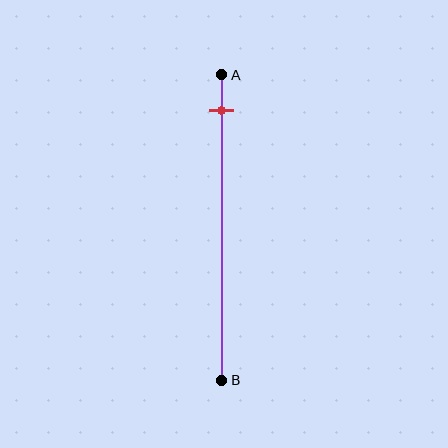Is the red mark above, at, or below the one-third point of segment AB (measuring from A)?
The red mark is above the one-third point of segment AB.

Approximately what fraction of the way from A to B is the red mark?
The red mark is approximately 10% of the way from A to B.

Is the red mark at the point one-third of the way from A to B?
No, the mark is at about 10% from A, not at the 33% one-third point.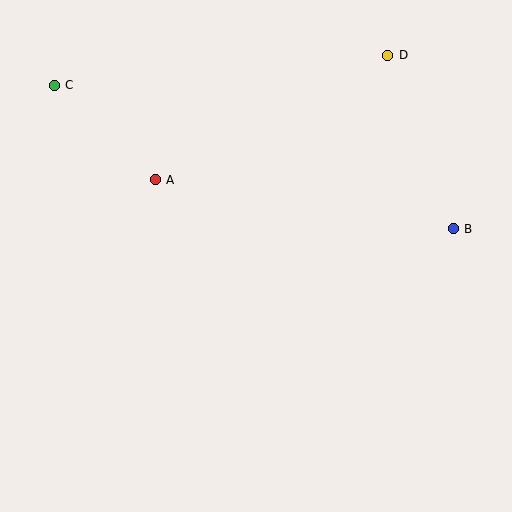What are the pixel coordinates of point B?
Point B is at (453, 229).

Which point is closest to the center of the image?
Point A at (155, 180) is closest to the center.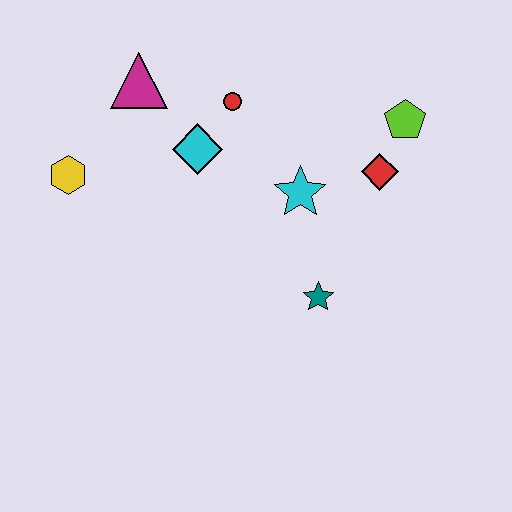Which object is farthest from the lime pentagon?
The yellow hexagon is farthest from the lime pentagon.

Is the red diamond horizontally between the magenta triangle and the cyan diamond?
No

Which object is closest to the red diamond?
The lime pentagon is closest to the red diamond.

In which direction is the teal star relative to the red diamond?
The teal star is below the red diamond.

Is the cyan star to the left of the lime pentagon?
Yes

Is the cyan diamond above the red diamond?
Yes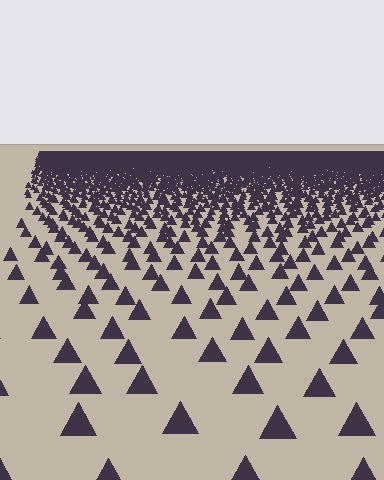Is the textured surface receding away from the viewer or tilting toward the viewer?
The surface is receding away from the viewer. Texture elements get smaller and denser toward the top.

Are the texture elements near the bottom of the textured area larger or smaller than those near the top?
Larger. Near the bottom, elements are closer to the viewer and appear at a bigger on-screen size.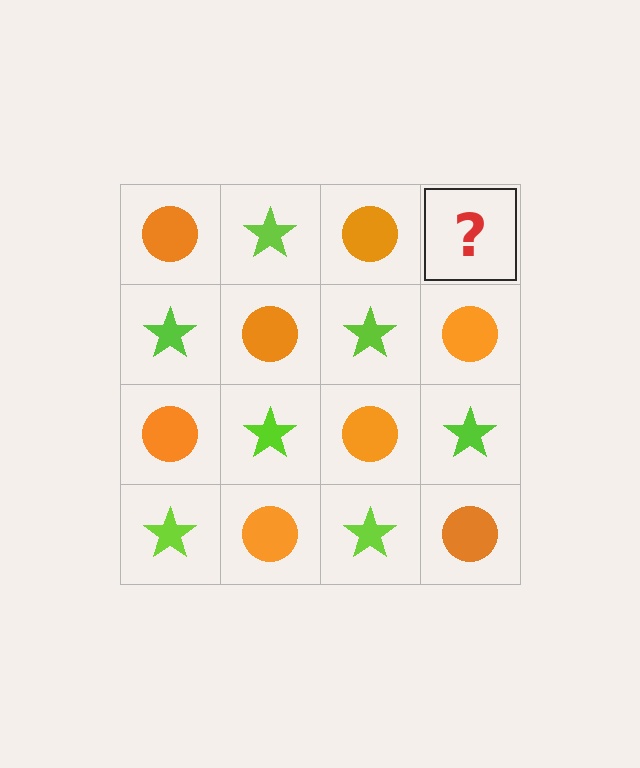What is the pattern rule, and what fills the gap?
The rule is that it alternates orange circle and lime star in a checkerboard pattern. The gap should be filled with a lime star.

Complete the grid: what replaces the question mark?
The question mark should be replaced with a lime star.